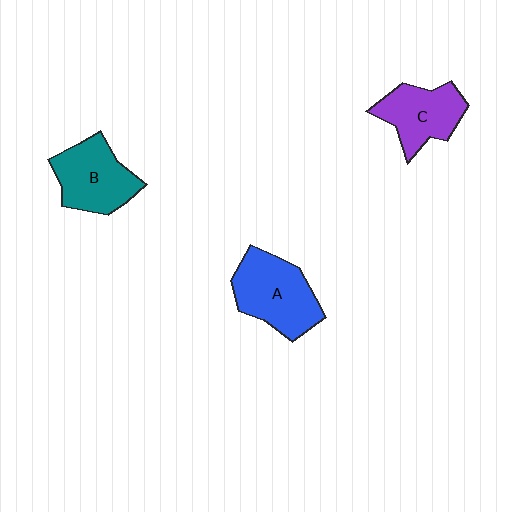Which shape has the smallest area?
Shape C (purple).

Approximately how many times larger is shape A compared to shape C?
Approximately 1.2 times.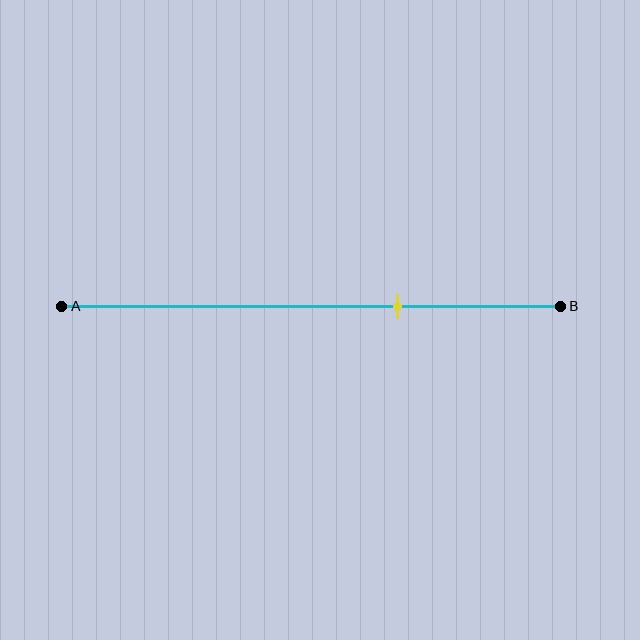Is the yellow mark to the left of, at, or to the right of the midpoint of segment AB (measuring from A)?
The yellow mark is to the right of the midpoint of segment AB.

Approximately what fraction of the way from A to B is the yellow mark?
The yellow mark is approximately 65% of the way from A to B.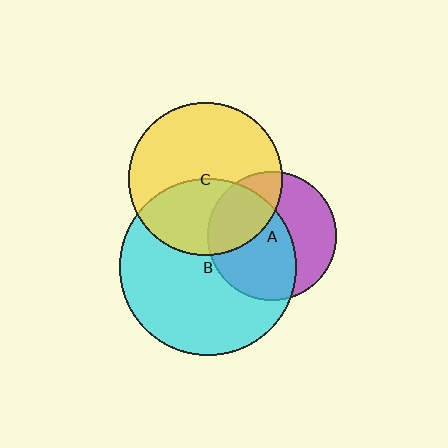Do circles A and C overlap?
Yes.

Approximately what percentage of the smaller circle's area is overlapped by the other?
Approximately 30%.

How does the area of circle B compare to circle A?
Approximately 1.9 times.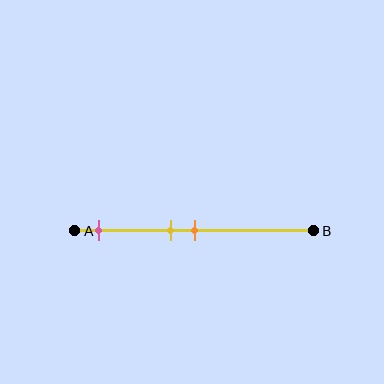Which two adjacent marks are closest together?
The yellow and orange marks are the closest adjacent pair.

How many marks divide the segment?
There are 3 marks dividing the segment.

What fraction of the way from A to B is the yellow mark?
The yellow mark is approximately 40% (0.4) of the way from A to B.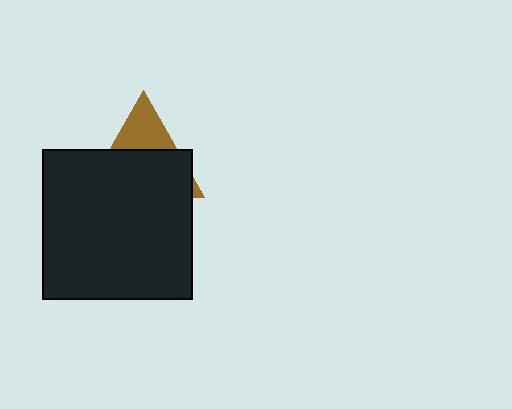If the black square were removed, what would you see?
You would see the complete brown triangle.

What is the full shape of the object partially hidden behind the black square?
The partially hidden object is a brown triangle.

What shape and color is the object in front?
The object in front is a black square.